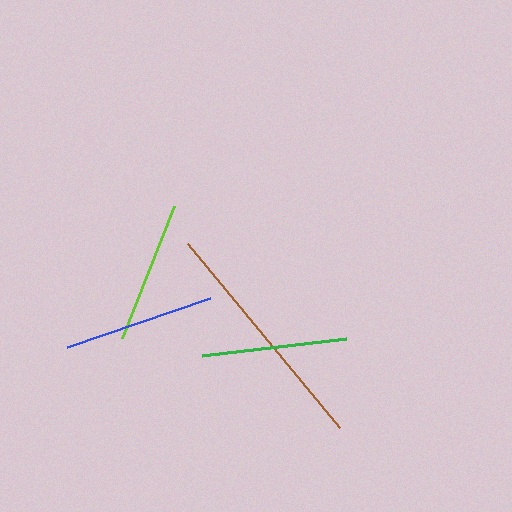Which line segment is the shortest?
The lime line is the shortest at approximately 142 pixels.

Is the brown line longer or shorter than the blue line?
The brown line is longer than the blue line.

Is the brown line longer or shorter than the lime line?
The brown line is longer than the lime line.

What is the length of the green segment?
The green segment is approximately 145 pixels long.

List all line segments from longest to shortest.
From longest to shortest: brown, blue, green, lime.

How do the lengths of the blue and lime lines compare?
The blue and lime lines are approximately the same length.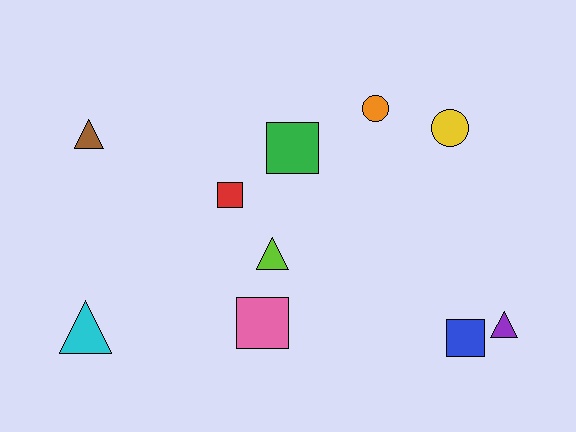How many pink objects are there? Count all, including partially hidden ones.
There is 1 pink object.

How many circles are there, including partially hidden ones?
There are 2 circles.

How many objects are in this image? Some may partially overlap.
There are 10 objects.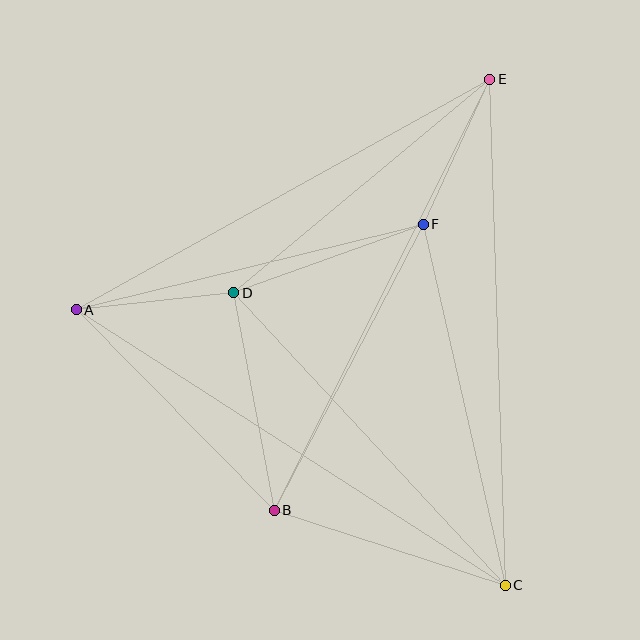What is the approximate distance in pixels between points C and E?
The distance between C and E is approximately 506 pixels.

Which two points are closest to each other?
Points A and D are closest to each other.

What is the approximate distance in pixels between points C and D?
The distance between C and D is approximately 399 pixels.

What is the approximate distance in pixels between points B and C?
The distance between B and C is approximately 243 pixels.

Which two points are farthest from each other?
Points A and C are farthest from each other.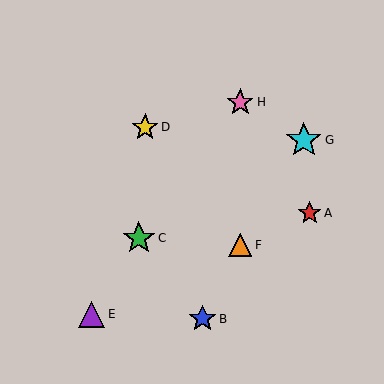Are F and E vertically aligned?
No, F is at x≈240 and E is at x≈92.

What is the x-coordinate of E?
Object E is at x≈92.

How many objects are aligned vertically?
2 objects (F, H) are aligned vertically.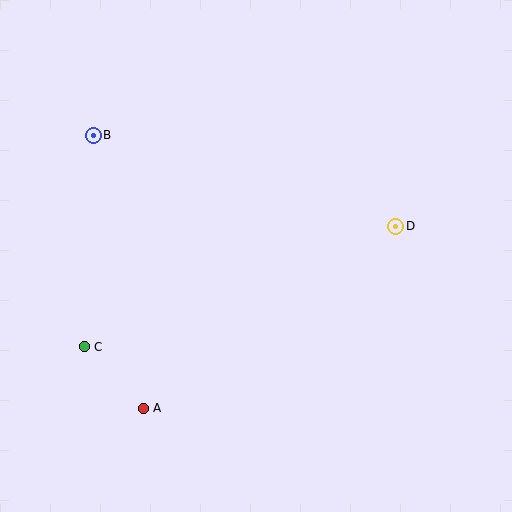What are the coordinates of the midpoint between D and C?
The midpoint between D and C is at (240, 287).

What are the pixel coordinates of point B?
Point B is at (93, 135).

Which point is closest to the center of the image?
Point D at (396, 226) is closest to the center.